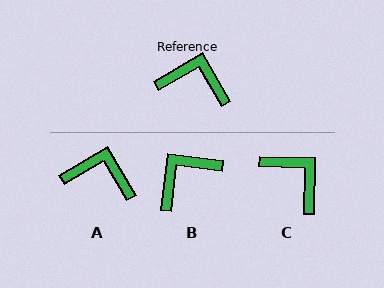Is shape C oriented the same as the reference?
No, it is off by about 32 degrees.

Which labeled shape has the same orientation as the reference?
A.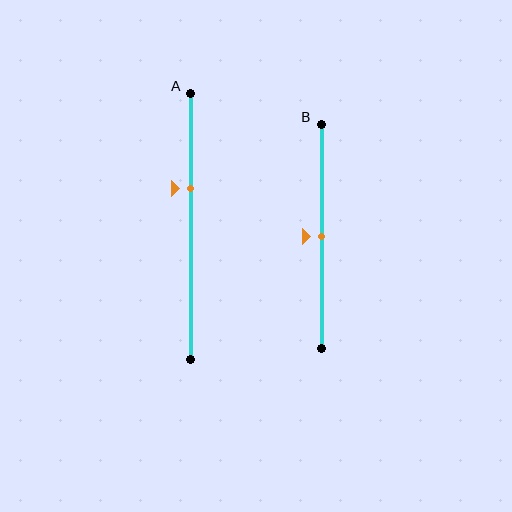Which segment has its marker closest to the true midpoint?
Segment B has its marker closest to the true midpoint.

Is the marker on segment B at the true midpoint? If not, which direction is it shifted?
Yes, the marker on segment B is at the true midpoint.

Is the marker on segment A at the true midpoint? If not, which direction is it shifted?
No, the marker on segment A is shifted upward by about 14% of the segment length.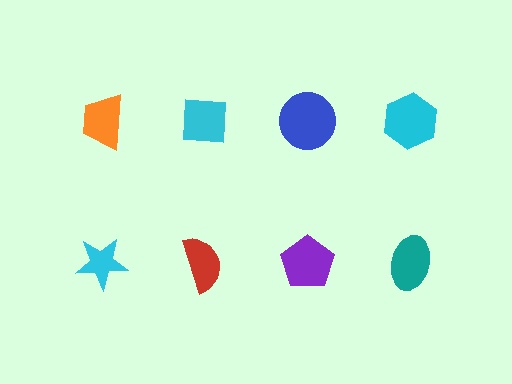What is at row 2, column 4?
A teal ellipse.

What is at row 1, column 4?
A cyan hexagon.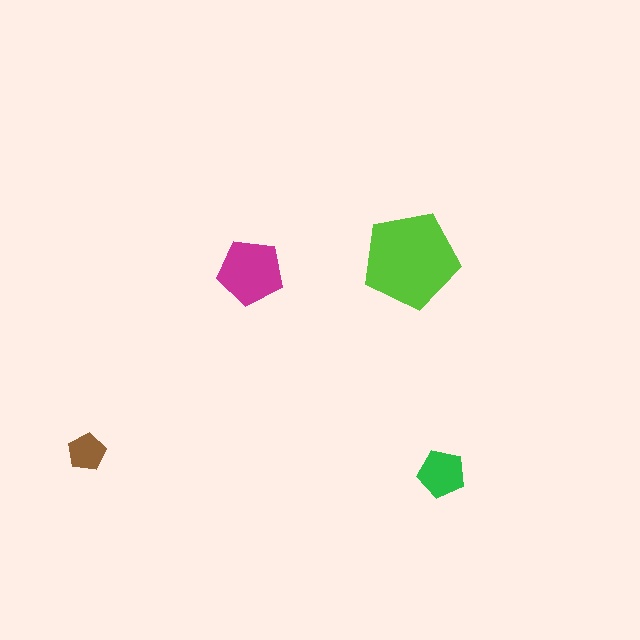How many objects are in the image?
There are 4 objects in the image.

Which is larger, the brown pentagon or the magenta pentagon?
The magenta one.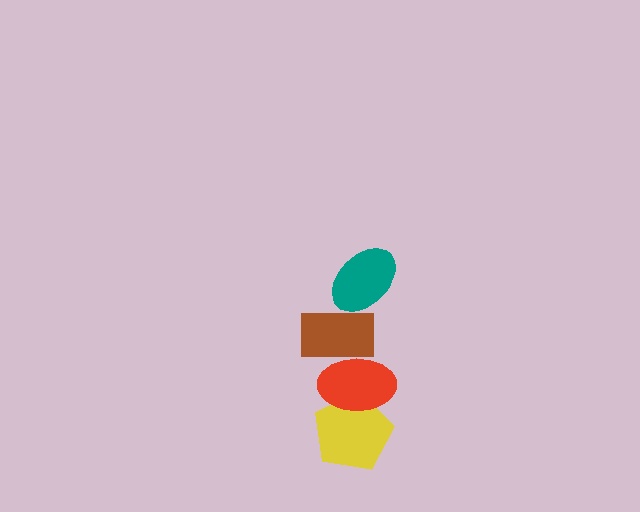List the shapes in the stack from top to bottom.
From top to bottom: the teal ellipse, the brown rectangle, the red ellipse, the yellow pentagon.